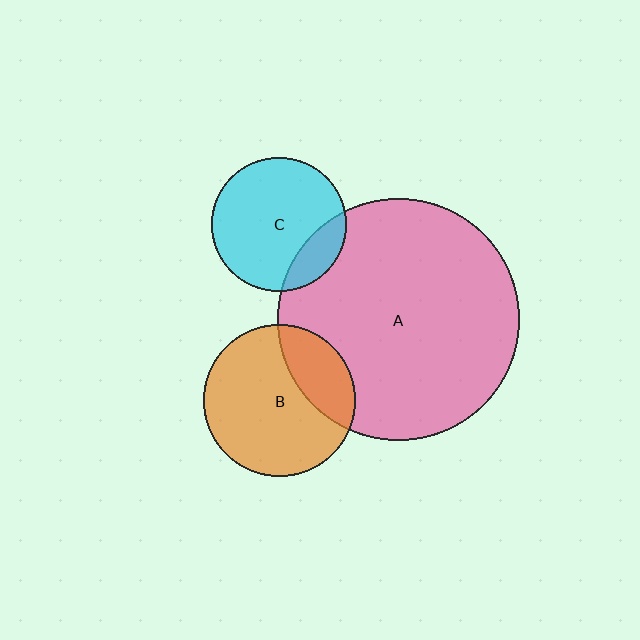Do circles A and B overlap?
Yes.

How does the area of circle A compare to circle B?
Approximately 2.5 times.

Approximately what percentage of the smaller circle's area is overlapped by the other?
Approximately 25%.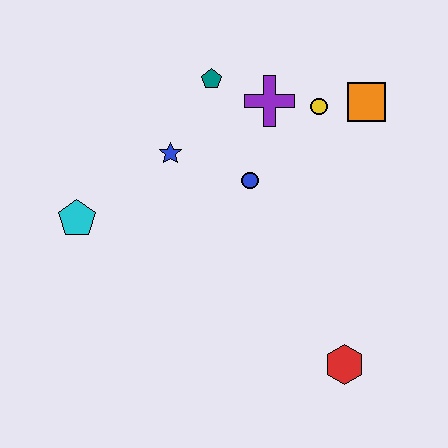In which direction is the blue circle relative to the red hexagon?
The blue circle is above the red hexagon.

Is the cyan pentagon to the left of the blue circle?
Yes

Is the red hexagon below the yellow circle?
Yes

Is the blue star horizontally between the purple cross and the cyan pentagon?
Yes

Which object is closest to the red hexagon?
The blue circle is closest to the red hexagon.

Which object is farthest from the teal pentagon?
The red hexagon is farthest from the teal pentagon.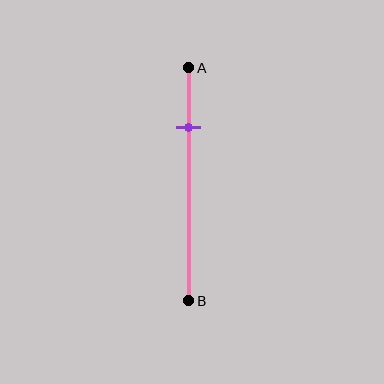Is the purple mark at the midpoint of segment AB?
No, the mark is at about 25% from A, not at the 50% midpoint.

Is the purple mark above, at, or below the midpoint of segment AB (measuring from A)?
The purple mark is above the midpoint of segment AB.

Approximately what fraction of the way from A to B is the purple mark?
The purple mark is approximately 25% of the way from A to B.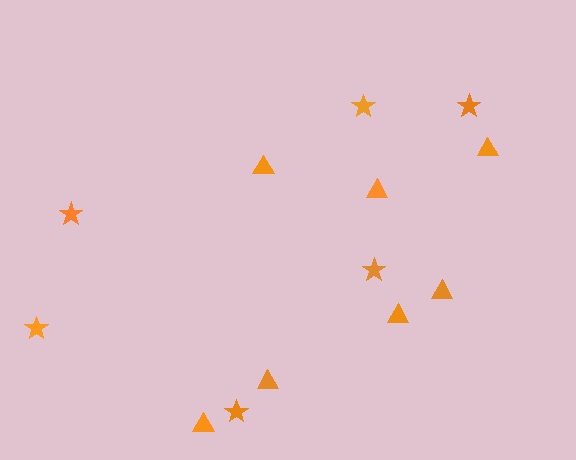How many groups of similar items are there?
There are 2 groups: one group of triangles (7) and one group of stars (6).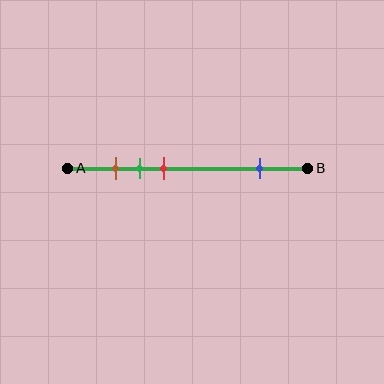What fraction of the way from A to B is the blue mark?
The blue mark is approximately 80% (0.8) of the way from A to B.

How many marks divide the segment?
There are 4 marks dividing the segment.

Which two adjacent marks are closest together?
The brown and green marks are the closest adjacent pair.